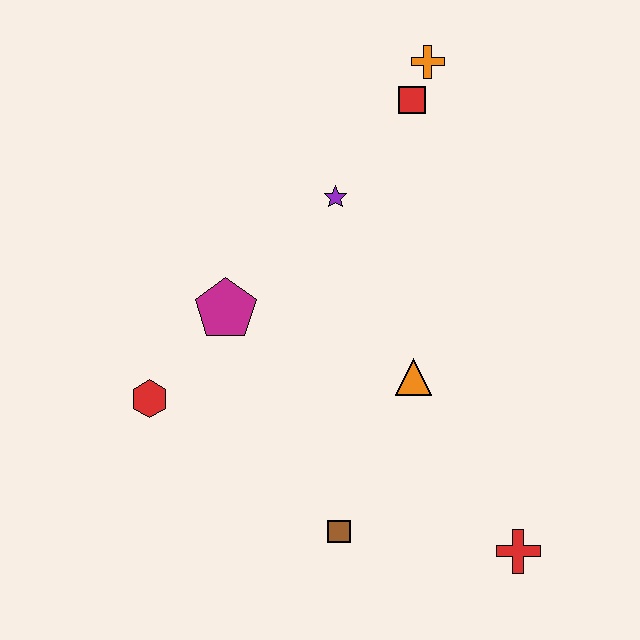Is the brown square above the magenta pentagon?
No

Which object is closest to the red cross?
The brown square is closest to the red cross.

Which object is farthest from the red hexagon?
The orange cross is farthest from the red hexagon.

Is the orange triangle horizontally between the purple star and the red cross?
Yes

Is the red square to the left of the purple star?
No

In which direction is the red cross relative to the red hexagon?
The red cross is to the right of the red hexagon.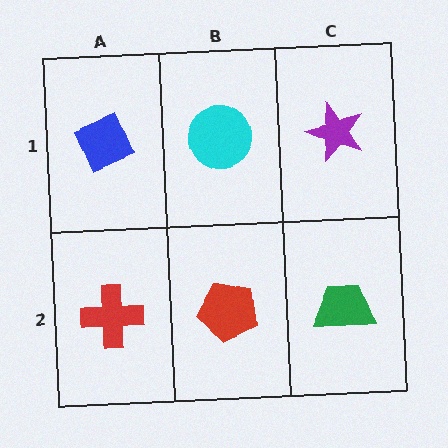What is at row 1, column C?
A purple star.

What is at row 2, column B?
A red pentagon.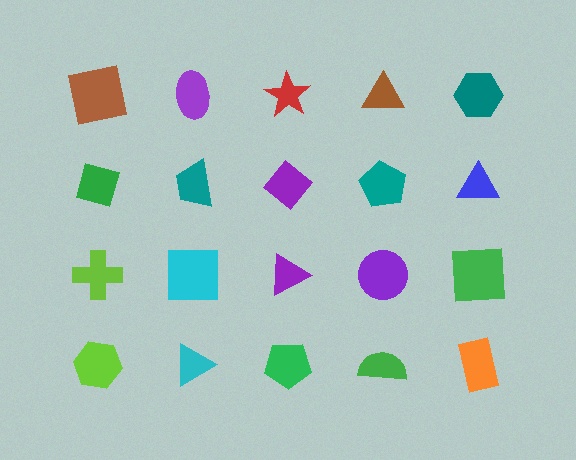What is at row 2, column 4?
A teal pentagon.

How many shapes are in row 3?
5 shapes.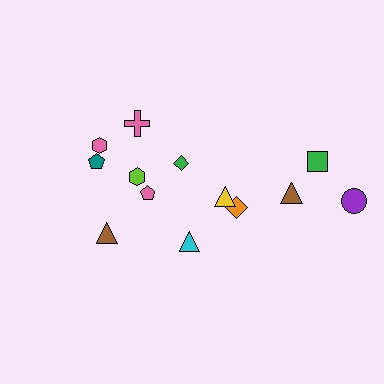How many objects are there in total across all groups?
There are 13 objects.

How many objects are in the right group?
There are 5 objects.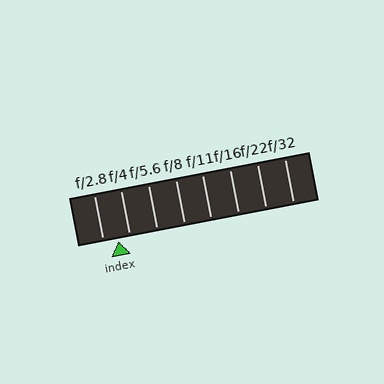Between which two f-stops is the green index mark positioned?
The index mark is between f/2.8 and f/4.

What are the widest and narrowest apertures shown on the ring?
The widest aperture shown is f/2.8 and the narrowest is f/32.